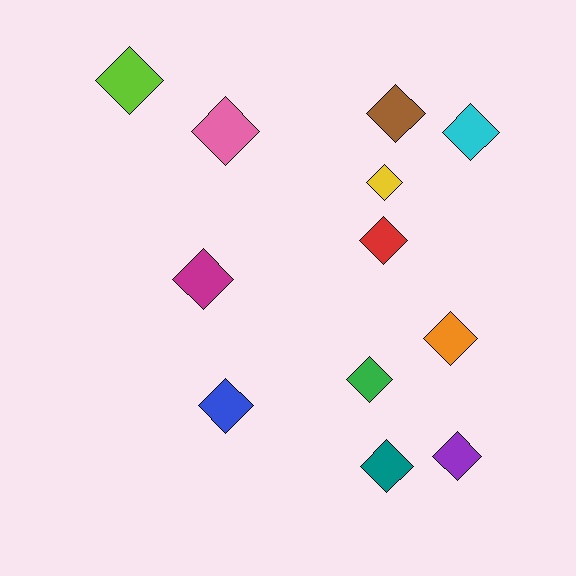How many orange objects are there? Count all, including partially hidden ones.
There is 1 orange object.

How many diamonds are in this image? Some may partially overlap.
There are 12 diamonds.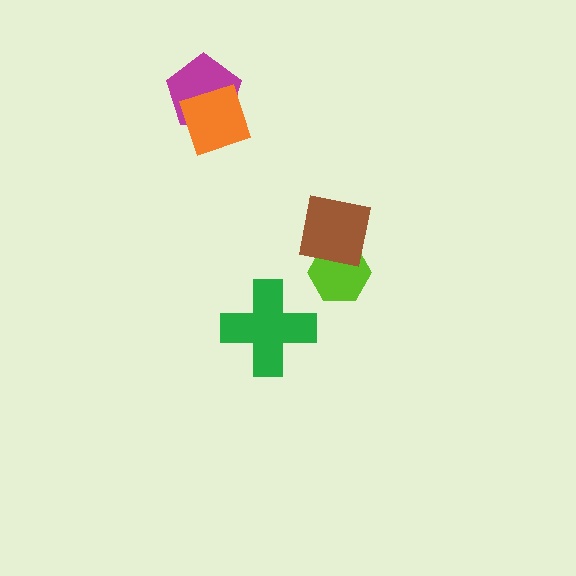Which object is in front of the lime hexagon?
The brown square is in front of the lime hexagon.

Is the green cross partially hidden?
No, no other shape covers it.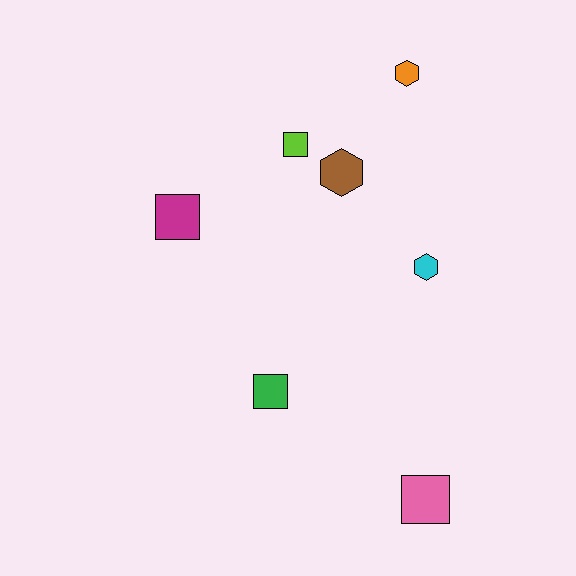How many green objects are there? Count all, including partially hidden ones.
There is 1 green object.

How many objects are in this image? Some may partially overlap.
There are 7 objects.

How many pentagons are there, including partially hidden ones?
There are no pentagons.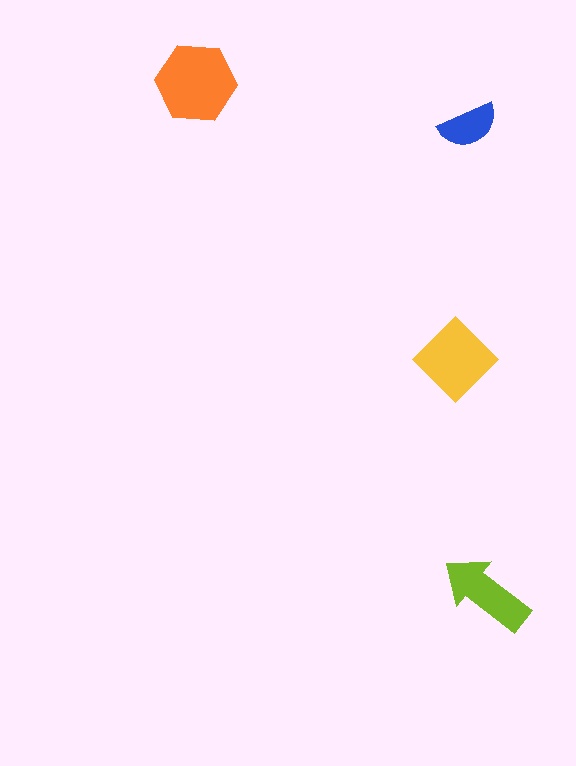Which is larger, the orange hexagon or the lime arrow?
The orange hexagon.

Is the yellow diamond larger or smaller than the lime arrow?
Larger.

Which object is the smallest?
The blue semicircle.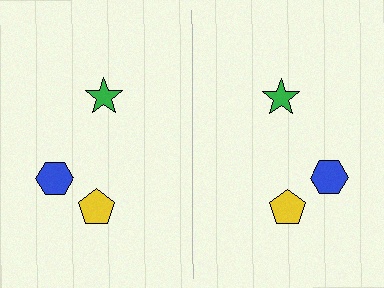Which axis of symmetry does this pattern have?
The pattern has a vertical axis of symmetry running through the center of the image.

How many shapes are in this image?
There are 6 shapes in this image.